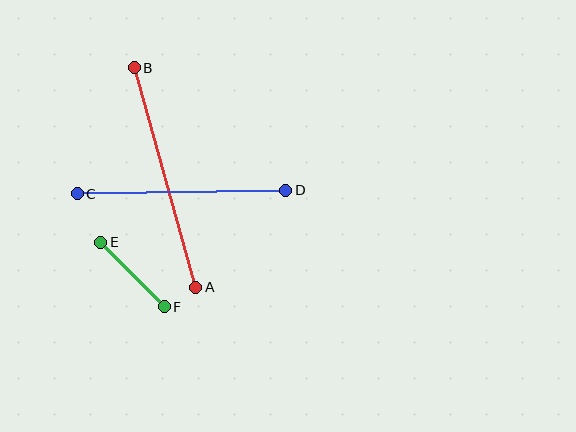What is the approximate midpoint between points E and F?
The midpoint is at approximately (132, 275) pixels.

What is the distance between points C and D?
The distance is approximately 209 pixels.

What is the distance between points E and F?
The distance is approximately 90 pixels.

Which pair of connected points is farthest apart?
Points A and B are farthest apart.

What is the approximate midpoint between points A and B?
The midpoint is at approximately (165, 177) pixels.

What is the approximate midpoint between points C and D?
The midpoint is at approximately (181, 192) pixels.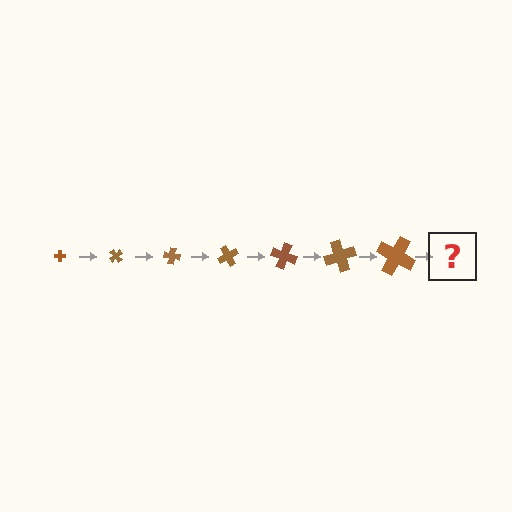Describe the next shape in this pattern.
It should be a cross, larger than the previous one and rotated 350 degrees from the start.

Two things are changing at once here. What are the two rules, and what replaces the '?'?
The two rules are that the cross grows larger each step and it rotates 50 degrees each step. The '?' should be a cross, larger than the previous one and rotated 350 degrees from the start.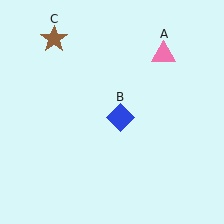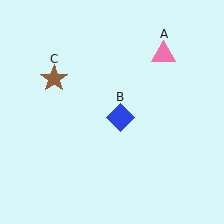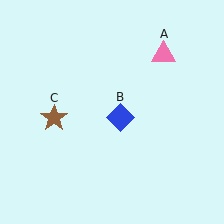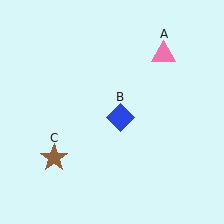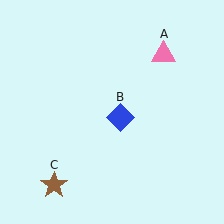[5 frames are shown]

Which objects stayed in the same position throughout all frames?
Pink triangle (object A) and blue diamond (object B) remained stationary.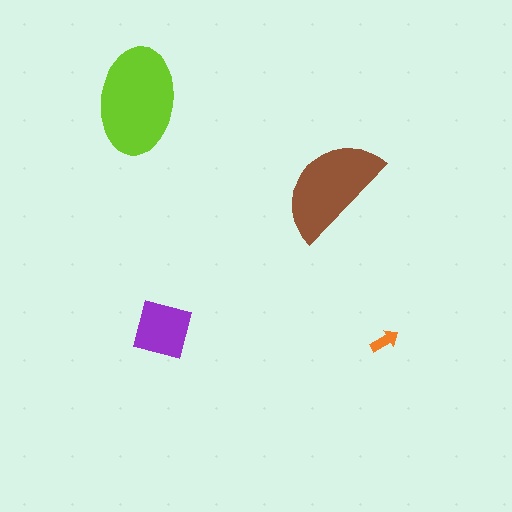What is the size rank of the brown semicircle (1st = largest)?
2nd.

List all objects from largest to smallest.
The lime ellipse, the brown semicircle, the purple square, the orange arrow.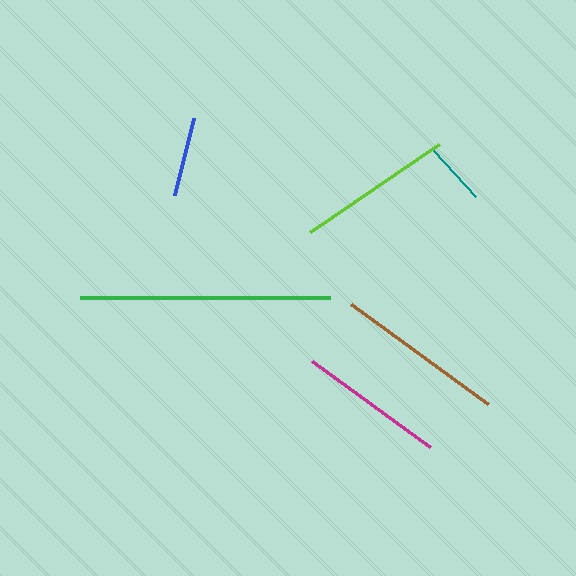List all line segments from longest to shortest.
From longest to shortest: green, brown, lime, magenta, blue, teal.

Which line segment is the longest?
The green line is the longest at approximately 251 pixels.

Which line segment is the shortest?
The teal line is the shortest at approximately 63 pixels.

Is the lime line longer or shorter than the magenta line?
The lime line is longer than the magenta line.